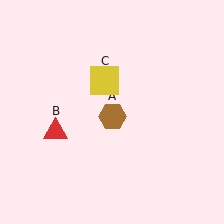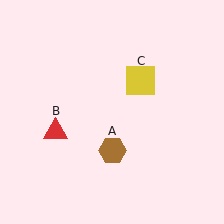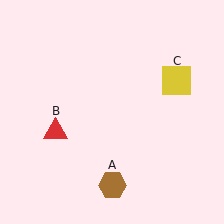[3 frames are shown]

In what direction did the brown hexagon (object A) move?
The brown hexagon (object A) moved down.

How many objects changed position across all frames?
2 objects changed position: brown hexagon (object A), yellow square (object C).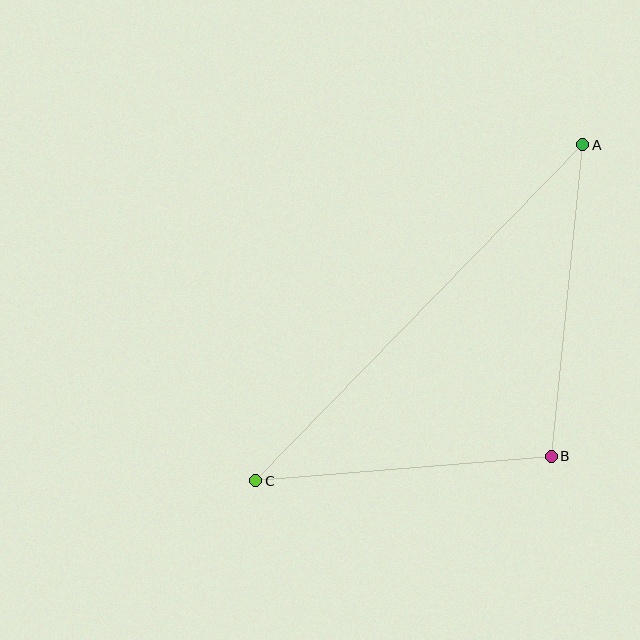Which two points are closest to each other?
Points B and C are closest to each other.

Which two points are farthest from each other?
Points A and C are farthest from each other.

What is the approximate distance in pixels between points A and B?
The distance between A and B is approximately 313 pixels.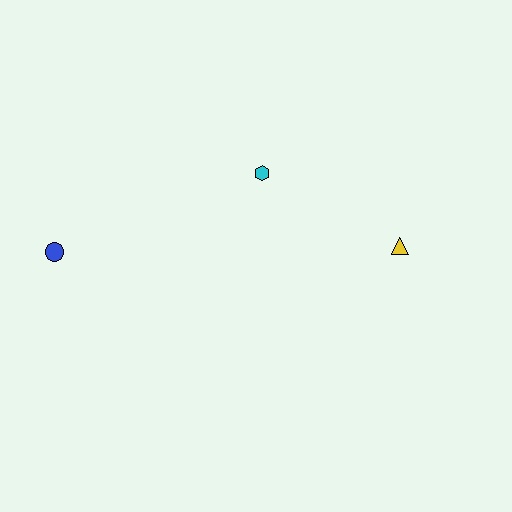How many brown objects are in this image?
There are no brown objects.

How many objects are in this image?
There are 3 objects.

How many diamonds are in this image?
There are no diamonds.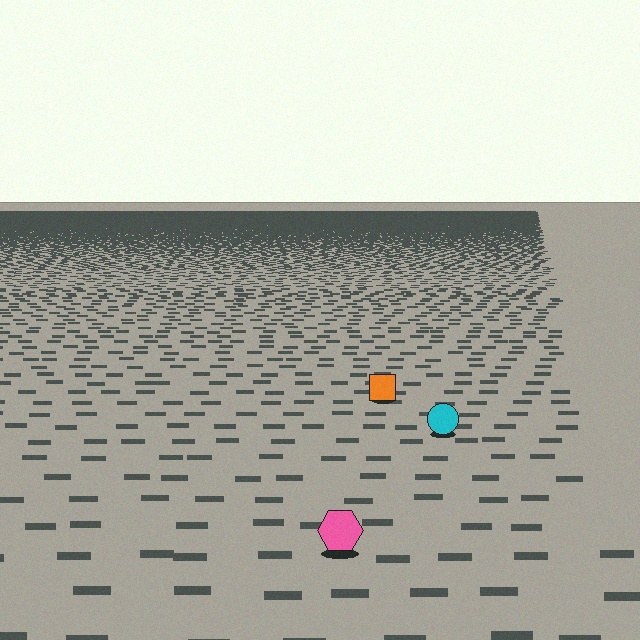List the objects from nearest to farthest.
From nearest to farthest: the pink hexagon, the cyan circle, the orange square.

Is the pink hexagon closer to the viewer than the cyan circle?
Yes. The pink hexagon is closer — you can tell from the texture gradient: the ground texture is coarser near it.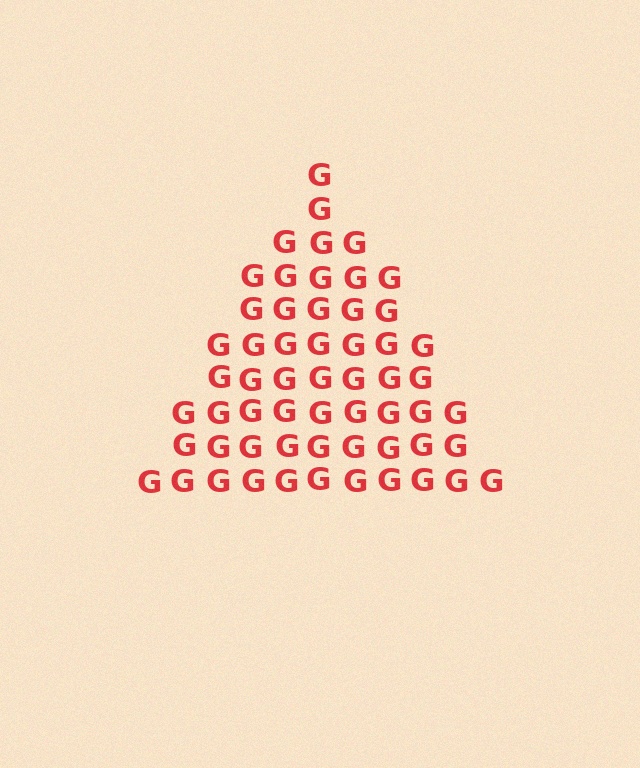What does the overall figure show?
The overall figure shows a triangle.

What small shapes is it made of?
It is made of small letter G's.